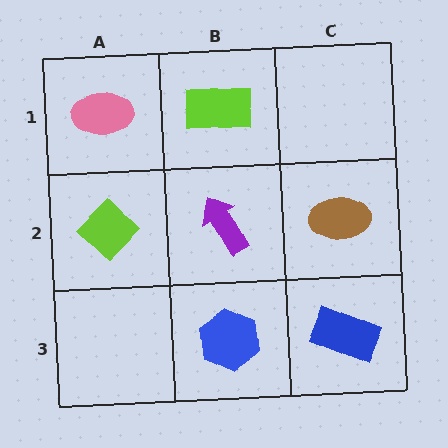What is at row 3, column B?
A blue hexagon.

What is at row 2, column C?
A brown ellipse.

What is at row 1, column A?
A pink ellipse.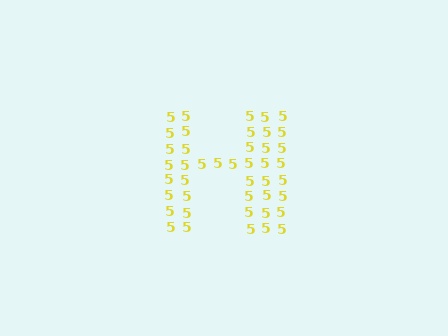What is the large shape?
The large shape is the letter H.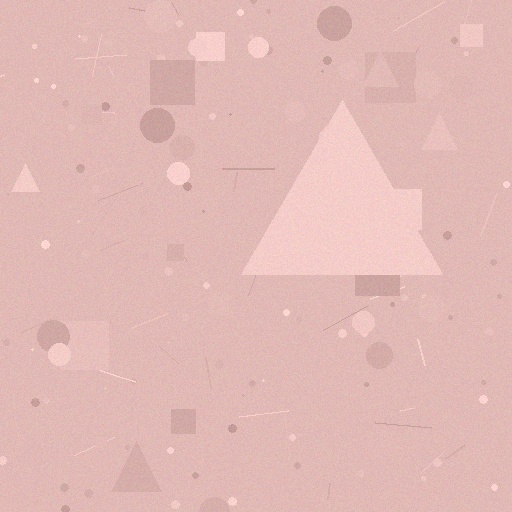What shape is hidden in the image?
A triangle is hidden in the image.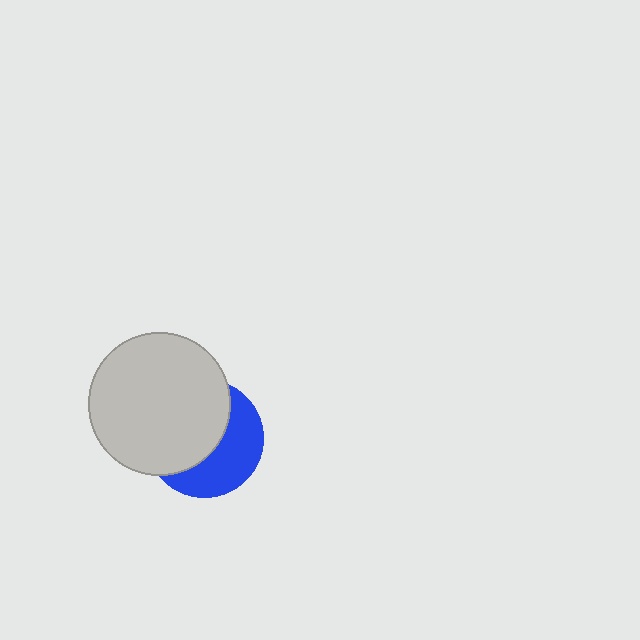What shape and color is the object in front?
The object in front is a light gray circle.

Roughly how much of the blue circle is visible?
A small part of it is visible (roughly 44%).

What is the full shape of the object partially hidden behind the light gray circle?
The partially hidden object is a blue circle.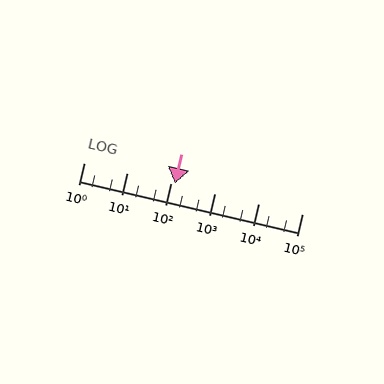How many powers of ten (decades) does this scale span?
The scale spans 5 decades, from 1 to 100000.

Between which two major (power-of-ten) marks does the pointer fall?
The pointer is between 100 and 1000.